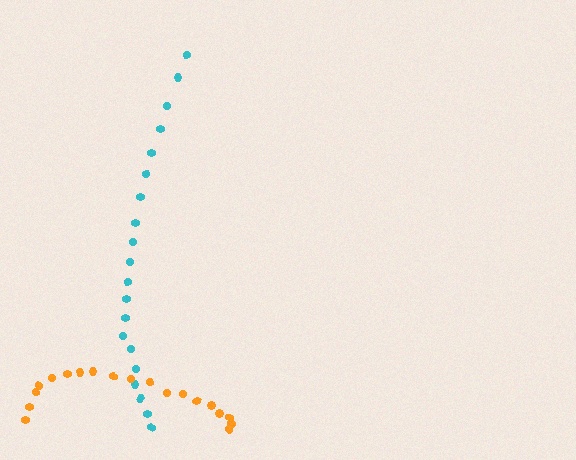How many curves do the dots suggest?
There are 2 distinct paths.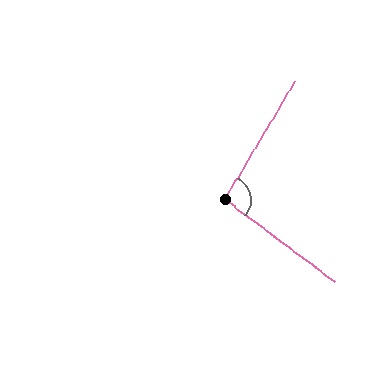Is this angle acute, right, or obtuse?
It is obtuse.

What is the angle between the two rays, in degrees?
Approximately 96 degrees.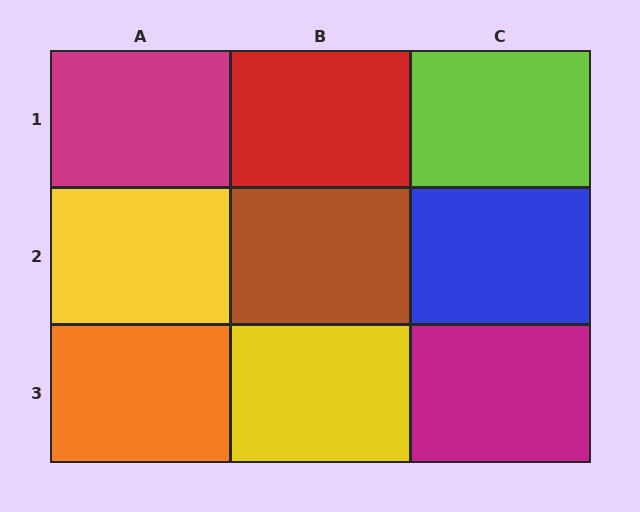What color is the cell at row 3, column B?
Yellow.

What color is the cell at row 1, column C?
Lime.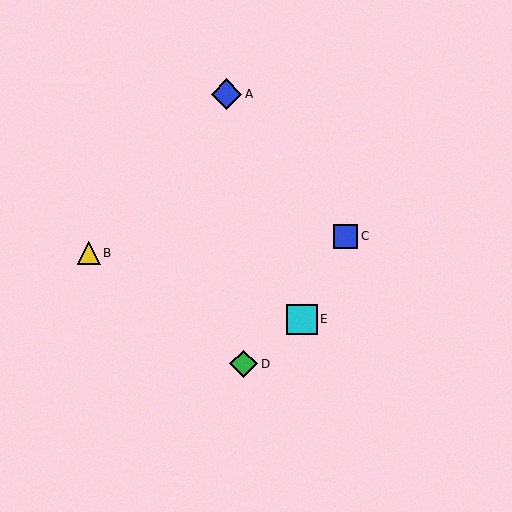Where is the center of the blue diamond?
The center of the blue diamond is at (226, 94).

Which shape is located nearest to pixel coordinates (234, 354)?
The green diamond (labeled D) at (244, 364) is nearest to that location.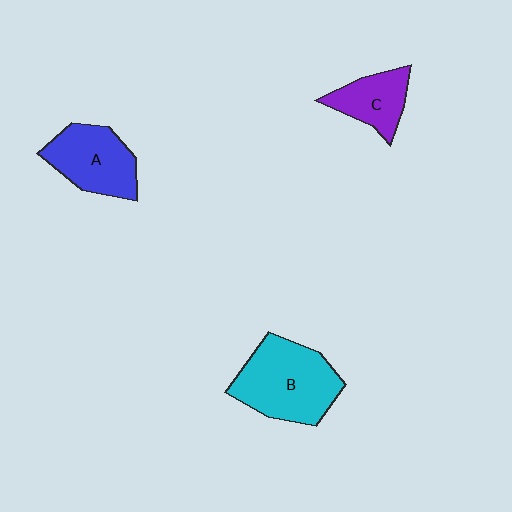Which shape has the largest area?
Shape B (cyan).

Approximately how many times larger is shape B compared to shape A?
Approximately 1.4 times.